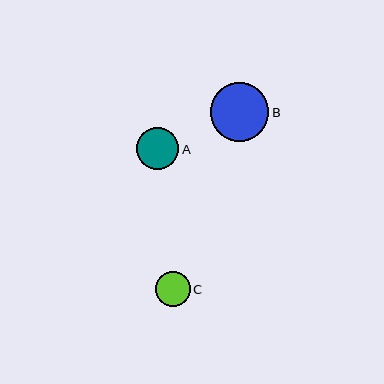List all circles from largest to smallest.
From largest to smallest: B, A, C.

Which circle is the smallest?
Circle C is the smallest with a size of approximately 35 pixels.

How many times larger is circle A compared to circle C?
Circle A is approximately 1.2 times the size of circle C.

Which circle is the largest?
Circle B is the largest with a size of approximately 58 pixels.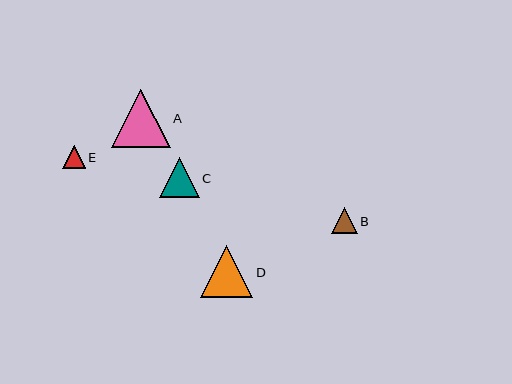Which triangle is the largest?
Triangle A is the largest with a size of approximately 58 pixels.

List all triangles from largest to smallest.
From largest to smallest: A, D, C, B, E.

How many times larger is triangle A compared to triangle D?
Triangle A is approximately 1.1 times the size of triangle D.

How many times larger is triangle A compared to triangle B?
Triangle A is approximately 2.3 times the size of triangle B.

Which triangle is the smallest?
Triangle E is the smallest with a size of approximately 22 pixels.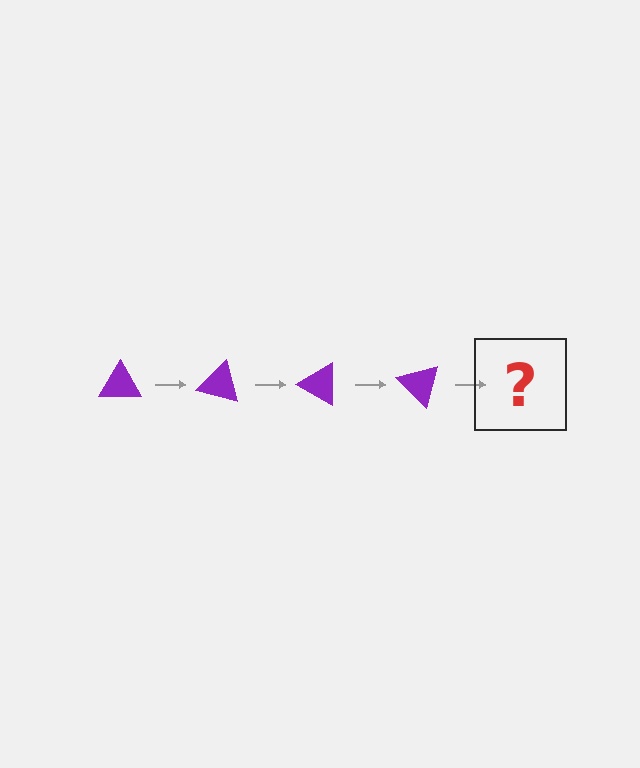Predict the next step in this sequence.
The next step is a purple triangle rotated 60 degrees.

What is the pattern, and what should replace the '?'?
The pattern is that the triangle rotates 15 degrees each step. The '?' should be a purple triangle rotated 60 degrees.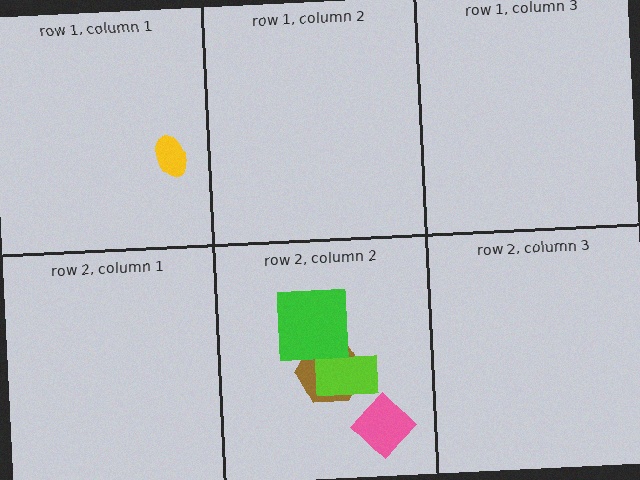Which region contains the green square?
The row 2, column 2 region.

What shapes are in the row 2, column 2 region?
The brown hexagon, the pink diamond, the lime rectangle, the green square.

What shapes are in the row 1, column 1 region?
The yellow ellipse.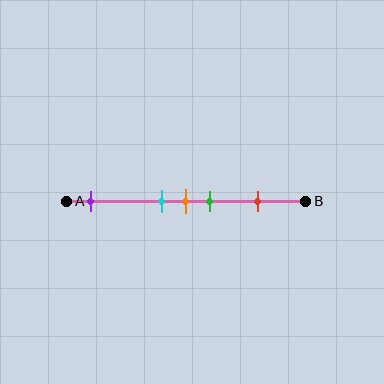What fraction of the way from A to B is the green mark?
The green mark is approximately 60% (0.6) of the way from A to B.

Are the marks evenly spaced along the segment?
No, the marks are not evenly spaced.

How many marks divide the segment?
There are 5 marks dividing the segment.